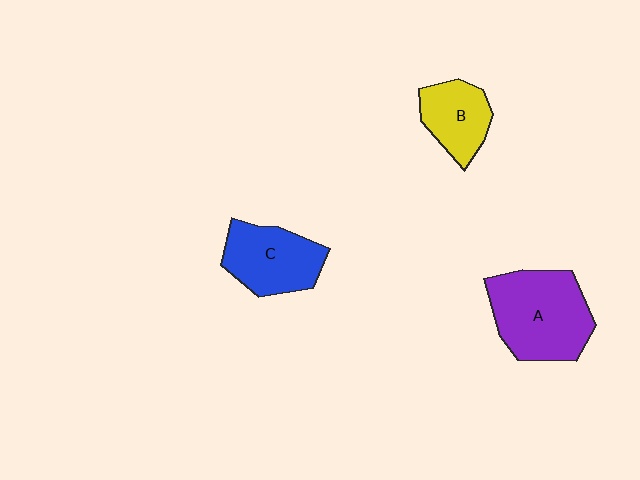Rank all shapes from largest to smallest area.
From largest to smallest: A (purple), C (blue), B (yellow).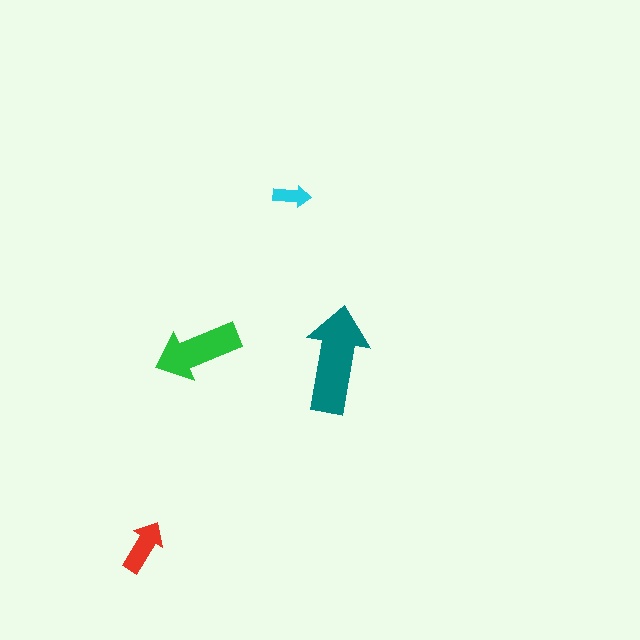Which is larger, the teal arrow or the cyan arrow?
The teal one.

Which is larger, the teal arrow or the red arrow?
The teal one.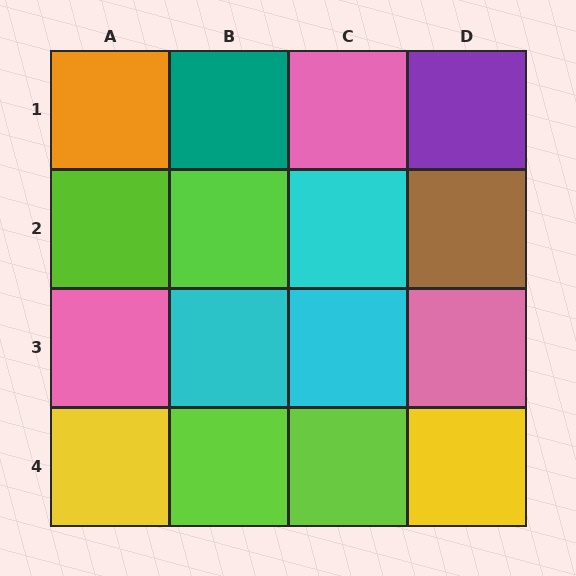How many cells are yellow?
2 cells are yellow.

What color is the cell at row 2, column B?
Lime.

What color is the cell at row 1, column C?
Pink.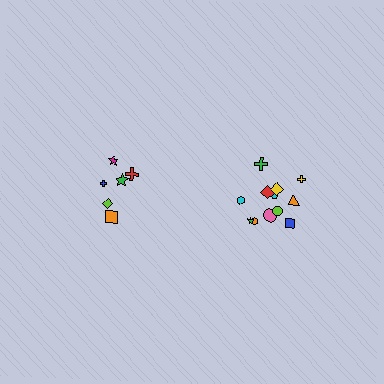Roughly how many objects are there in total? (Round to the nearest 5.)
Roughly 20 objects in total.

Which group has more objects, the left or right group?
The right group.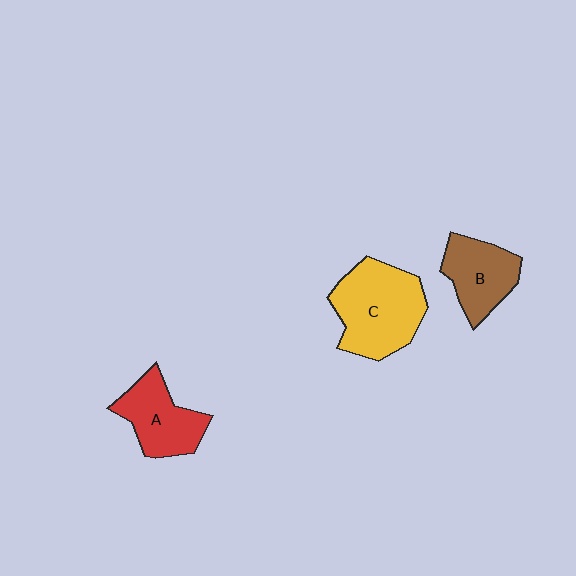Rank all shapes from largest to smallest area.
From largest to smallest: C (yellow), A (red), B (brown).